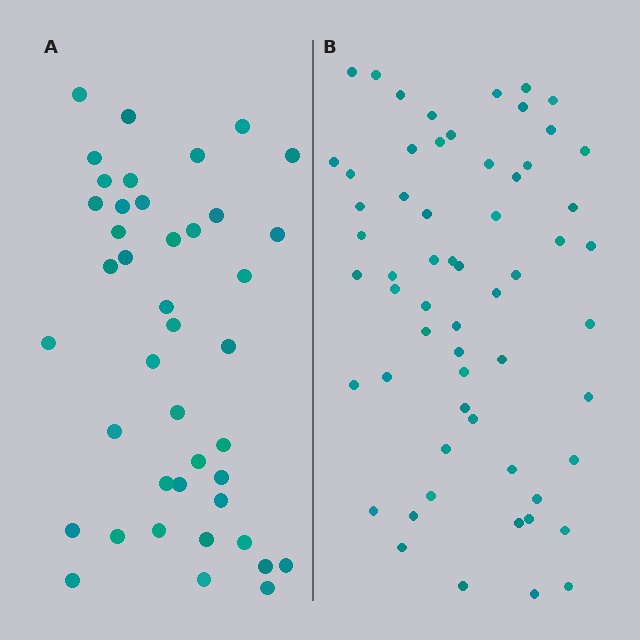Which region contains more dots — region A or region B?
Region B (the right region) has more dots.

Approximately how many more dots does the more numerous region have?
Region B has approximately 20 more dots than region A.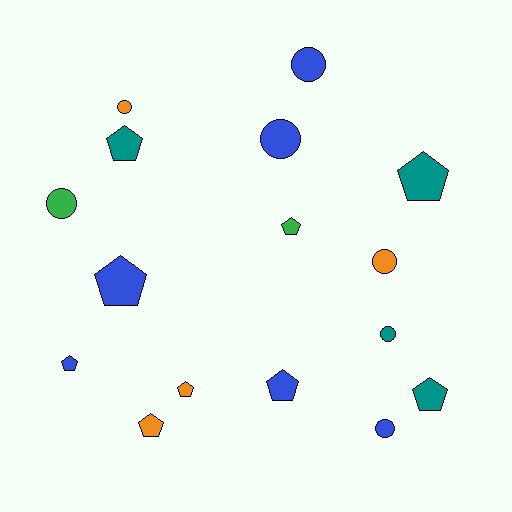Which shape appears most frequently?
Pentagon, with 9 objects.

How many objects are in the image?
There are 16 objects.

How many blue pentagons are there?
There are 3 blue pentagons.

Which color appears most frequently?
Blue, with 6 objects.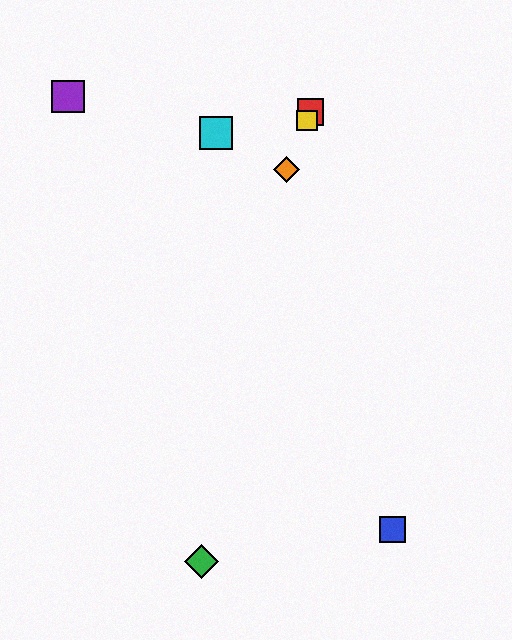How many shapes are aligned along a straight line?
3 shapes (the red square, the yellow square, the orange diamond) are aligned along a straight line.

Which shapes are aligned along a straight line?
The red square, the yellow square, the orange diamond are aligned along a straight line.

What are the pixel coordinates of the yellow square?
The yellow square is at (307, 120).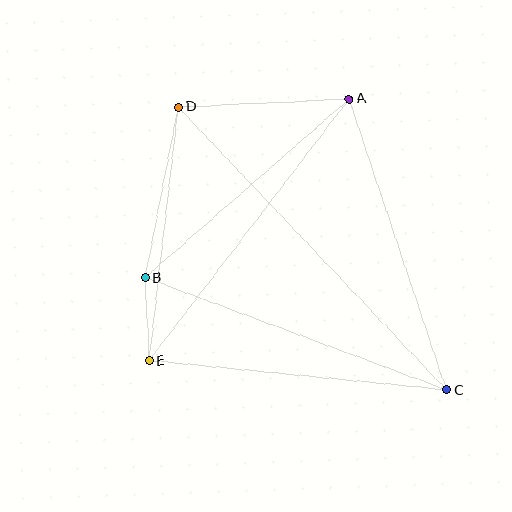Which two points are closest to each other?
Points B and E are closest to each other.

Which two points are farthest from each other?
Points C and D are farthest from each other.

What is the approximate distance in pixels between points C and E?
The distance between C and E is approximately 299 pixels.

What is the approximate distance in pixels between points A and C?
The distance between A and C is approximately 307 pixels.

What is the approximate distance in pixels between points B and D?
The distance between B and D is approximately 174 pixels.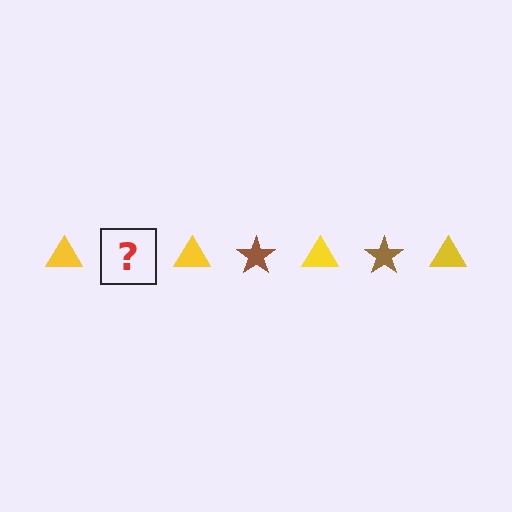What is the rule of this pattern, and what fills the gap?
The rule is that the pattern alternates between yellow triangle and brown star. The gap should be filled with a brown star.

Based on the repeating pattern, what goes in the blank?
The blank should be a brown star.